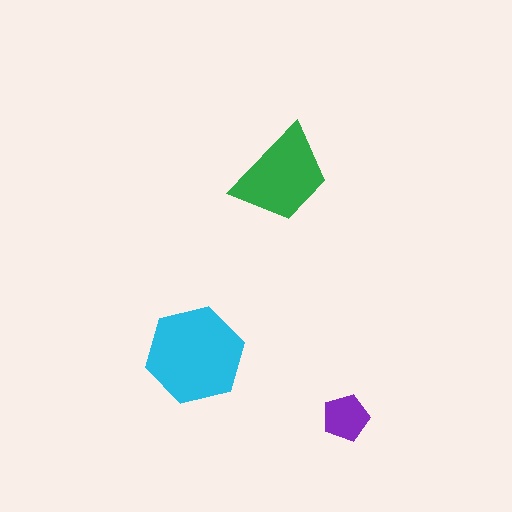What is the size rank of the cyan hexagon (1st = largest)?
1st.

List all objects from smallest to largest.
The purple pentagon, the green trapezoid, the cyan hexagon.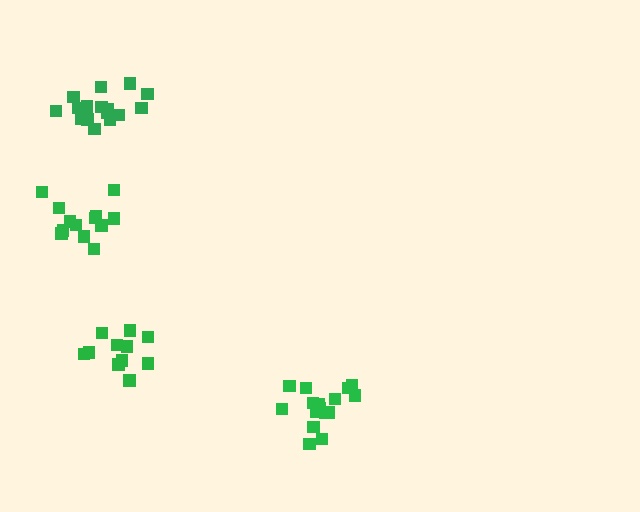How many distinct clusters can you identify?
There are 4 distinct clusters.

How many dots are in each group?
Group 1: 16 dots, Group 2: 11 dots, Group 3: 13 dots, Group 4: 16 dots (56 total).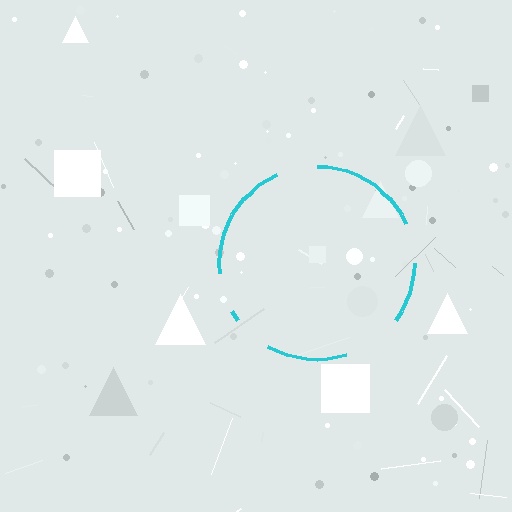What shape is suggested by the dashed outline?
The dashed outline suggests a circle.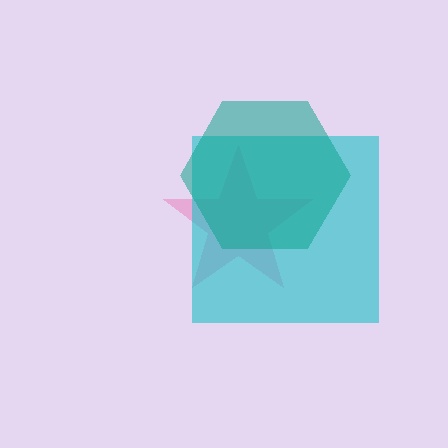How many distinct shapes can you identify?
There are 3 distinct shapes: a pink star, a cyan square, a teal hexagon.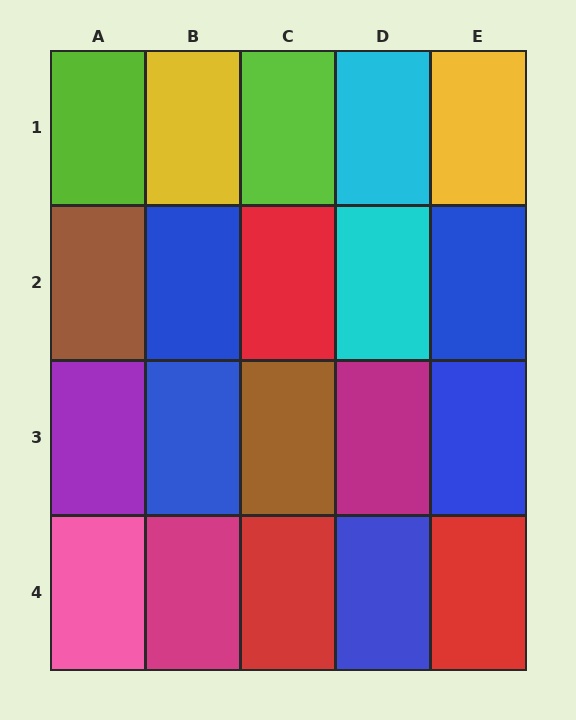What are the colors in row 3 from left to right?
Purple, blue, brown, magenta, blue.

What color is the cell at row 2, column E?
Blue.